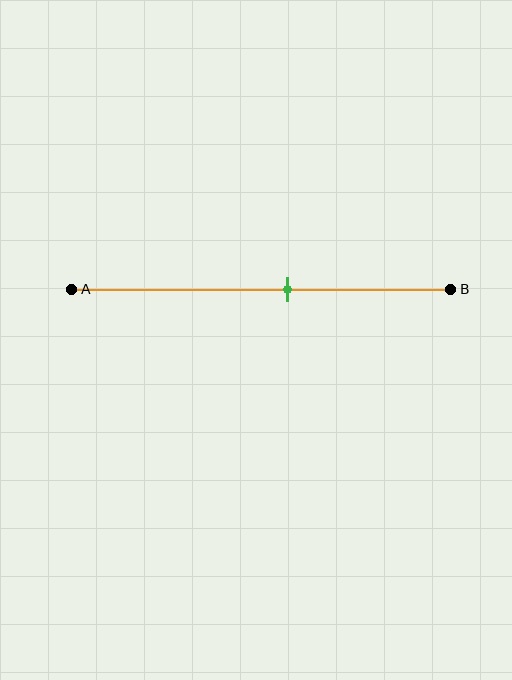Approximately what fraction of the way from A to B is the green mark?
The green mark is approximately 55% of the way from A to B.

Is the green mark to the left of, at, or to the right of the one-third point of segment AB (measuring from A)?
The green mark is to the right of the one-third point of segment AB.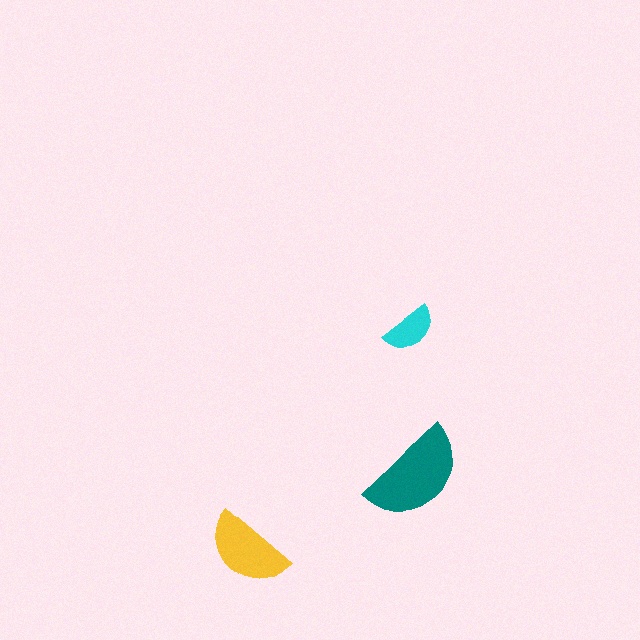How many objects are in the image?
There are 3 objects in the image.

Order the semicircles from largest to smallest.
the teal one, the yellow one, the cyan one.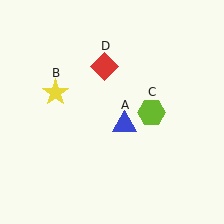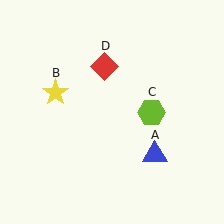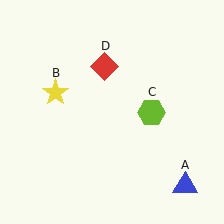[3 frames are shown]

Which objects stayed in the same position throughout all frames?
Yellow star (object B) and lime hexagon (object C) and red diamond (object D) remained stationary.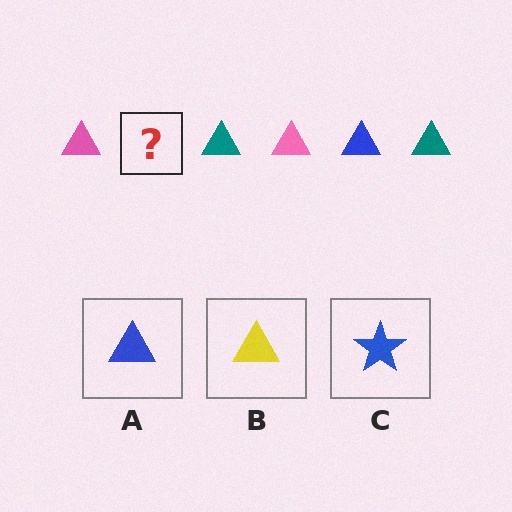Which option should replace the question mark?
Option A.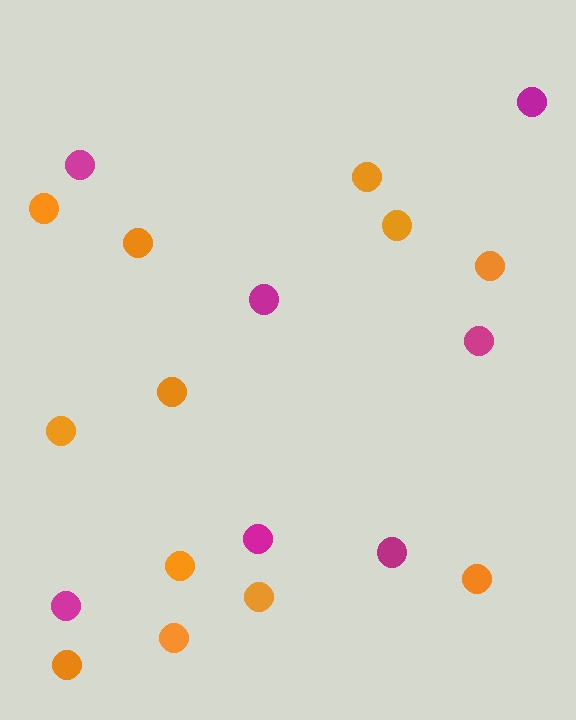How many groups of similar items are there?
There are 2 groups: one group of orange circles (12) and one group of magenta circles (7).